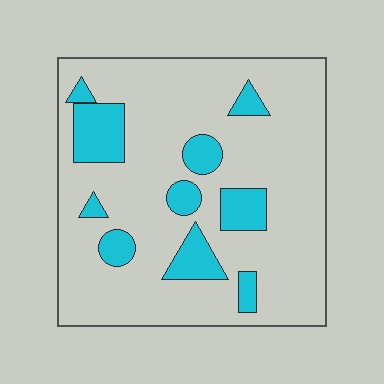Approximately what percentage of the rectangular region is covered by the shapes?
Approximately 20%.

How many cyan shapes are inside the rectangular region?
10.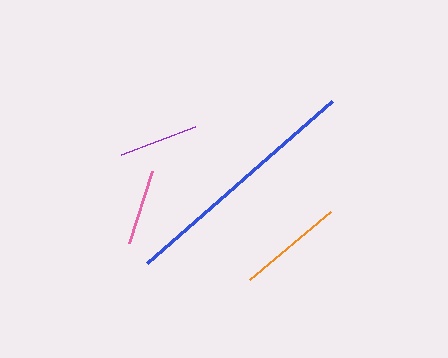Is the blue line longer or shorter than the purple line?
The blue line is longer than the purple line.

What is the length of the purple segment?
The purple segment is approximately 79 pixels long.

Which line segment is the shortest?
The pink line is the shortest at approximately 75 pixels.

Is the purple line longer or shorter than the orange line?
The orange line is longer than the purple line.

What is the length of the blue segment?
The blue segment is approximately 245 pixels long.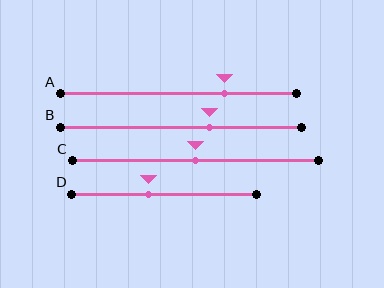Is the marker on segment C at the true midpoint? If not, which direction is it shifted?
Yes, the marker on segment C is at the true midpoint.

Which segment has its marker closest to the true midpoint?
Segment C has its marker closest to the true midpoint.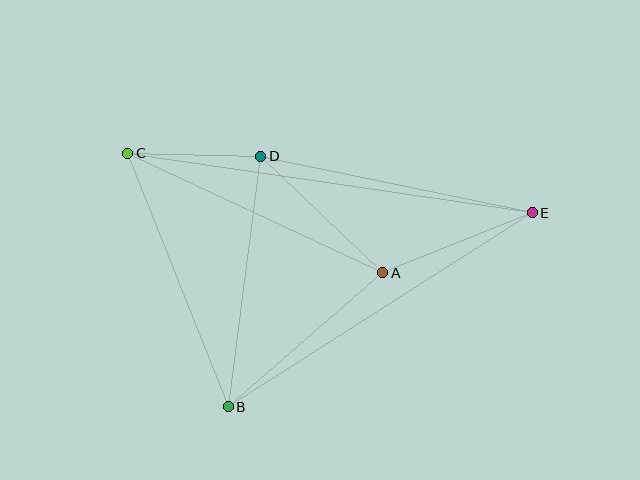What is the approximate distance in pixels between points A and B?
The distance between A and B is approximately 204 pixels.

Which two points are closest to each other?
Points C and D are closest to each other.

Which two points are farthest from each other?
Points C and E are farthest from each other.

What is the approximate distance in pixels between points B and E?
The distance between B and E is approximately 361 pixels.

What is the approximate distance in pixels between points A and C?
The distance between A and C is approximately 282 pixels.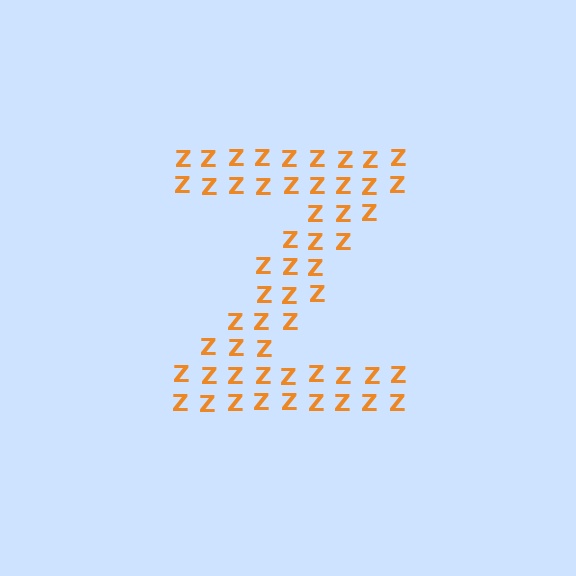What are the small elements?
The small elements are letter Z's.